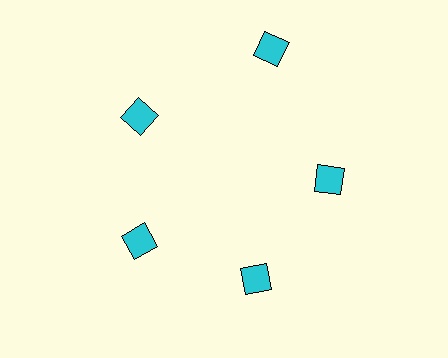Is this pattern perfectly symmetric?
No. The 5 cyan diamonds are arranged in a ring, but one element near the 1 o'clock position is pushed outward from the center, breaking the 5-fold rotational symmetry.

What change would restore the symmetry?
The symmetry would be restored by moving it inward, back onto the ring so that all 5 diamonds sit at equal angles and equal distance from the center.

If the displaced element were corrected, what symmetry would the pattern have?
It would have 5-fold rotational symmetry — the pattern would map onto itself every 72 degrees.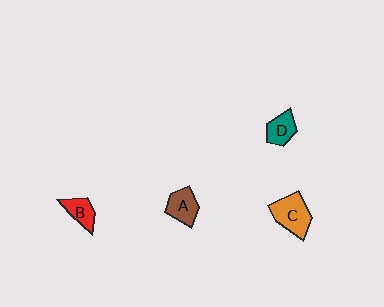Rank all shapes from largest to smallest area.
From largest to smallest: C (orange), A (brown), D (teal), B (red).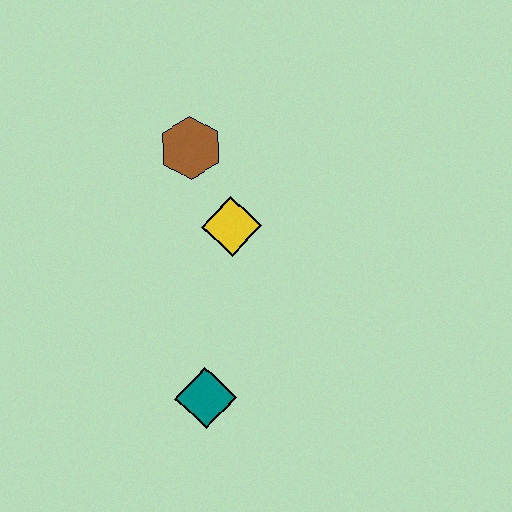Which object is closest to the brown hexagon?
The yellow diamond is closest to the brown hexagon.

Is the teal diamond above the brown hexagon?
No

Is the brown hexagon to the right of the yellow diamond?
No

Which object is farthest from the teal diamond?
The brown hexagon is farthest from the teal diamond.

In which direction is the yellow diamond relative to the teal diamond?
The yellow diamond is above the teal diamond.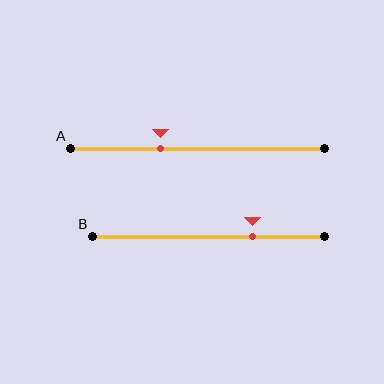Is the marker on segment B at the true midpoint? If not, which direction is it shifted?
No, the marker on segment B is shifted to the right by about 19% of the segment length.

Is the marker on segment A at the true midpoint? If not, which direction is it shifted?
No, the marker on segment A is shifted to the left by about 15% of the segment length.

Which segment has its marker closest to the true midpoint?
Segment A has its marker closest to the true midpoint.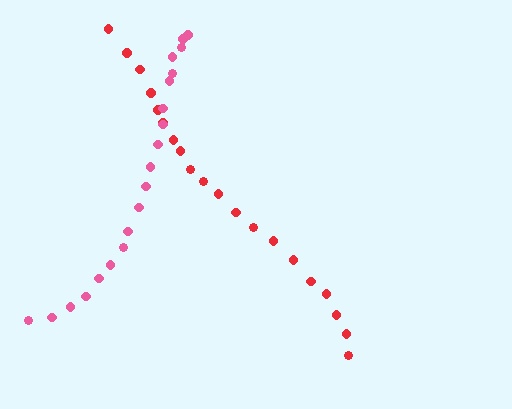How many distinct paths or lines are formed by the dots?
There are 2 distinct paths.